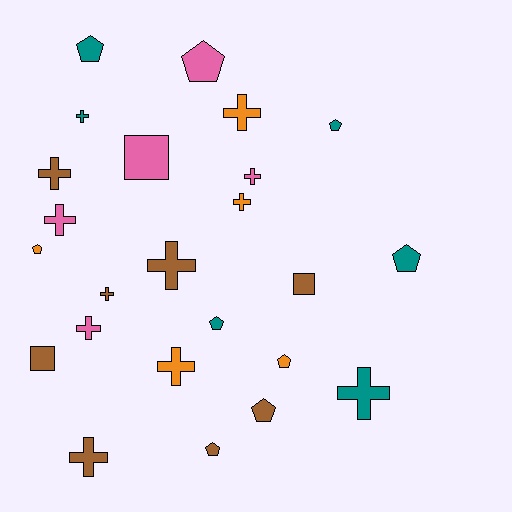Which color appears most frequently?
Brown, with 8 objects.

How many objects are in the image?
There are 24 objects.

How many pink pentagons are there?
There is 1 pink pentagon.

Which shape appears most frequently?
Cross, with 12 objects.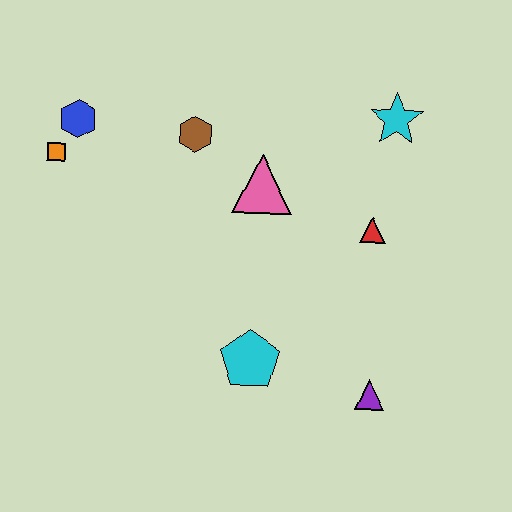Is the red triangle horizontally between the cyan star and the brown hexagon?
Yes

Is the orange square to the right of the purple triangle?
No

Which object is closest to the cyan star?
The red triangle is closest to the cyan star.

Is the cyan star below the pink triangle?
No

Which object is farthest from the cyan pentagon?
The blue hexagon is farthest from the cyan pentagon.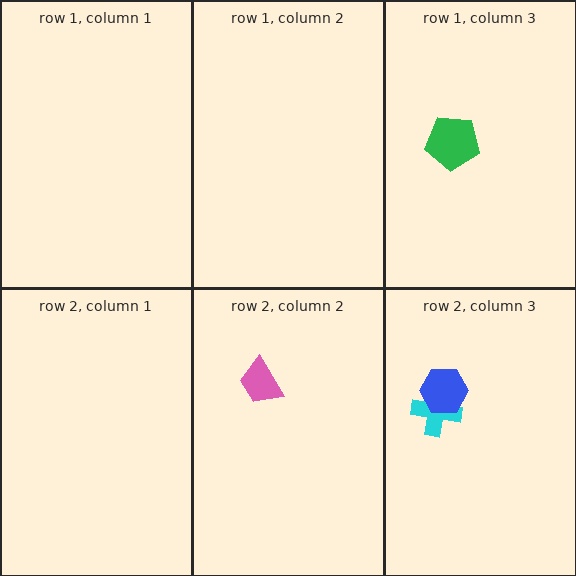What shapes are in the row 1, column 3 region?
The green pentagon.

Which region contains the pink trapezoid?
The row 2, column 2 region.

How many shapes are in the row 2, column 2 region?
1.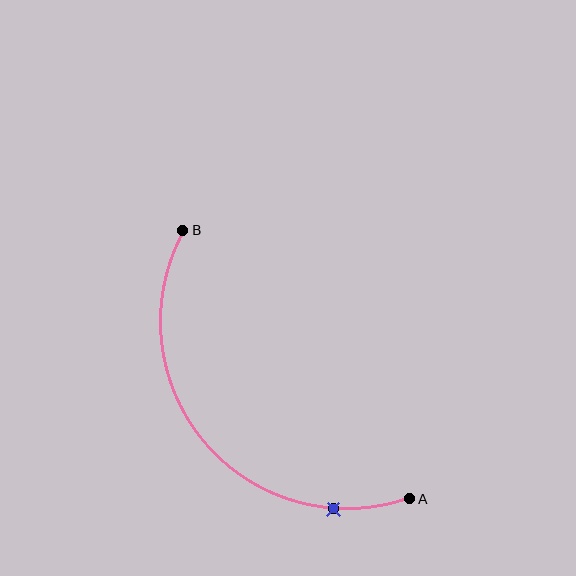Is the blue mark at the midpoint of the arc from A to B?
No. The blue mark lies on the arc but is closer to endpoint A. The arc midpoint would be at the point on the curve equidistant along the arc from both A and B.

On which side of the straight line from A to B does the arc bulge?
The arc bulges below and to the left of the straight line connecting A and B.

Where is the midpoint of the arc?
The arc midpoint is the point on the curve farthest from the straight line joining A and B. It sits below and to the left of that line.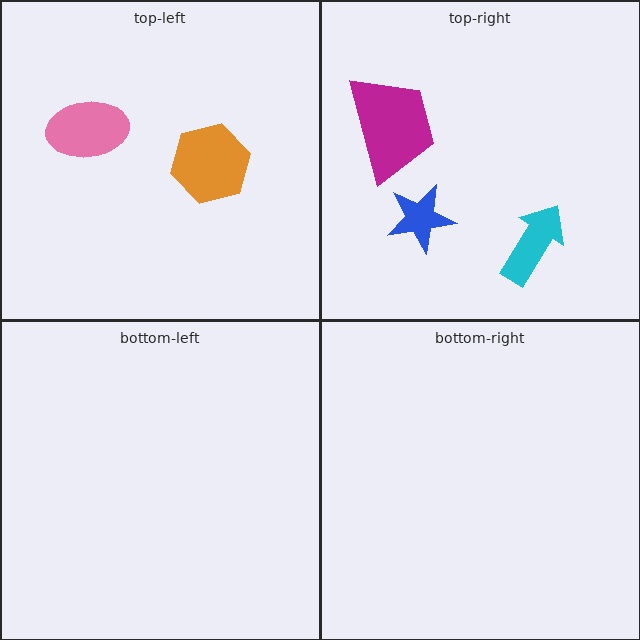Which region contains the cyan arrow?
The top-right region.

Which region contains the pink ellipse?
The top-left region.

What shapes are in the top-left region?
The pink ellipse, the orange hexagon.